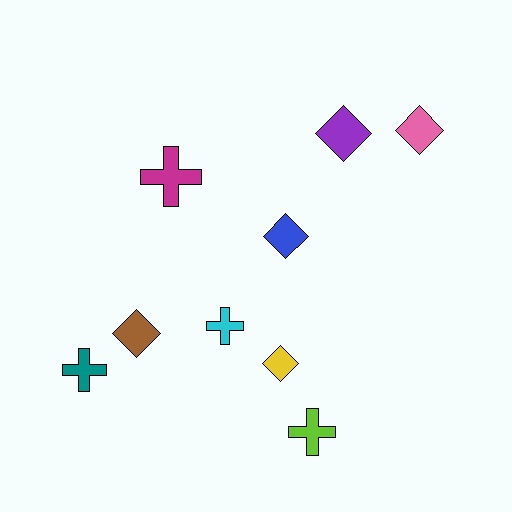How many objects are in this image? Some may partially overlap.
There are 9 objects.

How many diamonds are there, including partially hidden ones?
There are 5 diamonds.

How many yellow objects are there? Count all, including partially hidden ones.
There is 1 yellow object.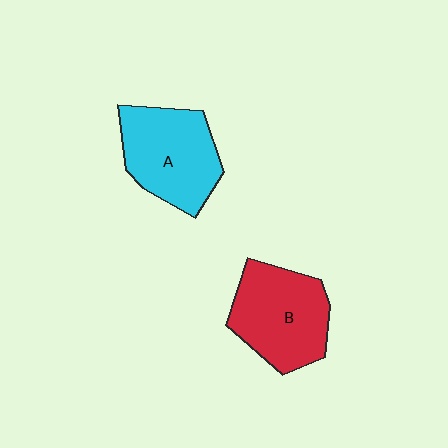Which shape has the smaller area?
Shape A (cyan).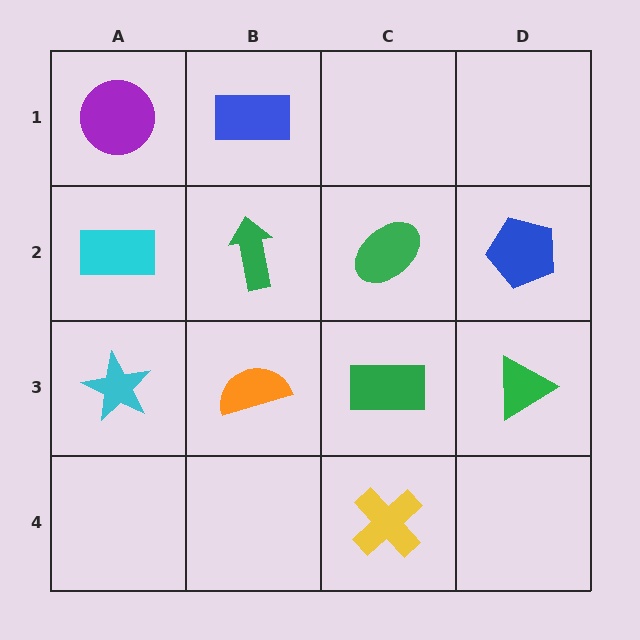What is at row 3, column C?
A green rectangle.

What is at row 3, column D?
A green triangle.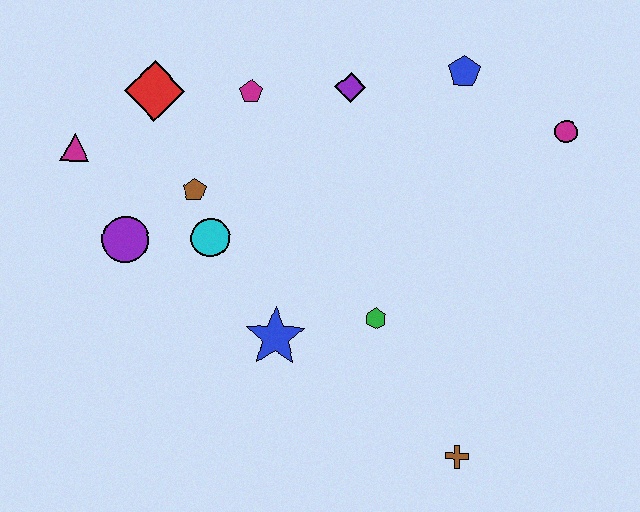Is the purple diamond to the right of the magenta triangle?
Yes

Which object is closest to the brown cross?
The green hexagon is closest to the brown cross.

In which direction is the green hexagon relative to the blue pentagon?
The green hexagon is below the blue pentagon.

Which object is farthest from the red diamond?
The brown cross is farthest from the red diamond.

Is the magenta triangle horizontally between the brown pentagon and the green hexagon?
No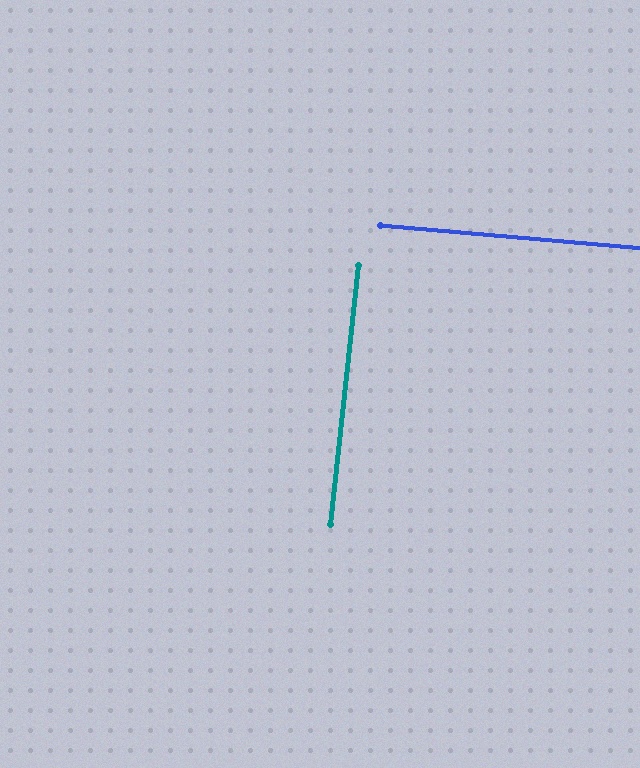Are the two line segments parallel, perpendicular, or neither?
Perpendicular — they meet at approximately 89°.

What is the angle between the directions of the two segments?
Approximately 89 degrees.